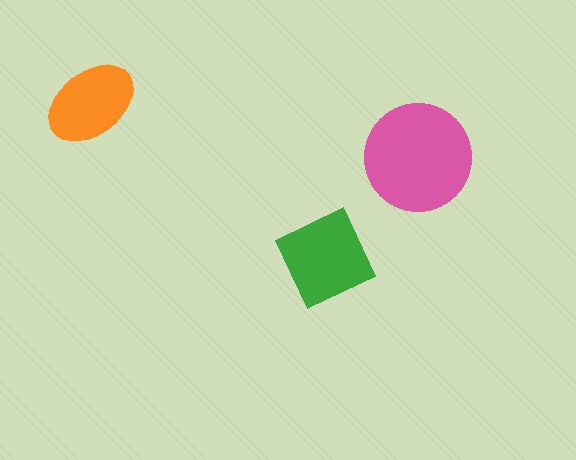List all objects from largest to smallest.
The pink circle, the green diamond, the orange ellipse.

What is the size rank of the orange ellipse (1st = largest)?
3rd.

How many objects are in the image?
There are 3 objects in the image.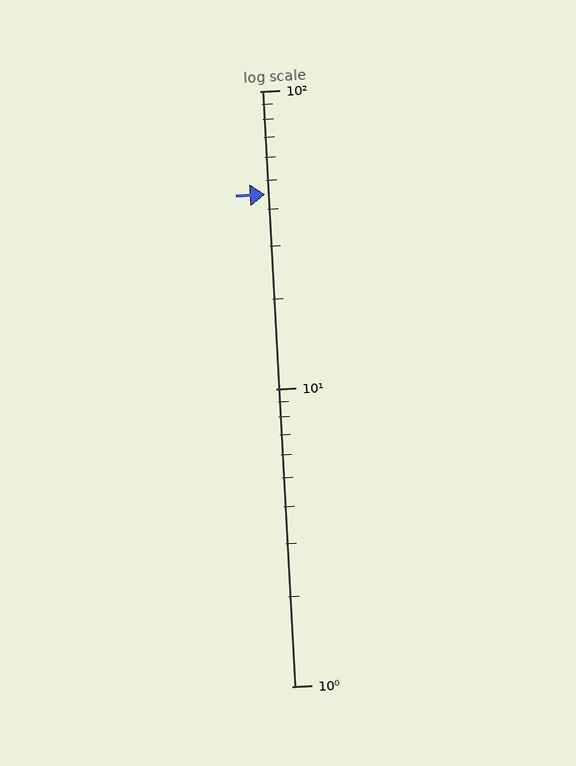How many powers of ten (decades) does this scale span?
The scale spans 2 decades, from 1 to 100.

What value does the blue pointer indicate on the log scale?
The pointer indicates approximately 45.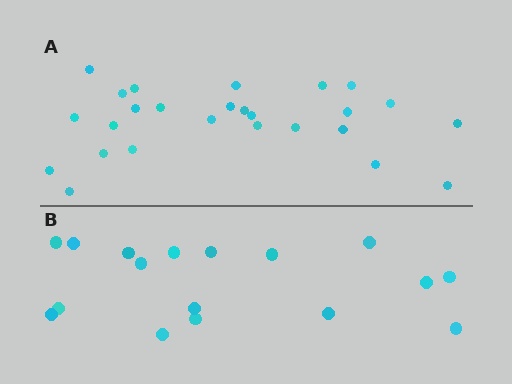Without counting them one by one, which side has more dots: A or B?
Region A (the top region) has more dots.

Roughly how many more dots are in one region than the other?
Region A has roughly 8 or so more dots than region B.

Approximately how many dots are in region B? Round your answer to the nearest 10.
About 20 dots. (The exact count is 17, which rounds to 20.)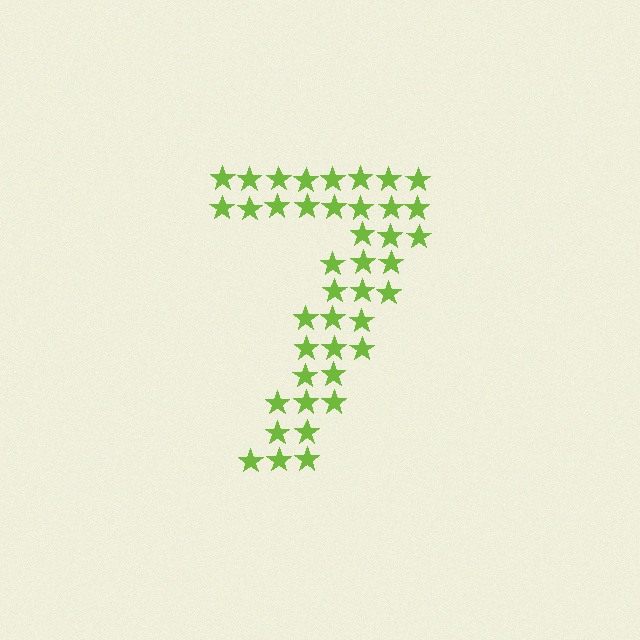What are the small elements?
The small elements are stars.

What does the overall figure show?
The overall figure shows the digit 7.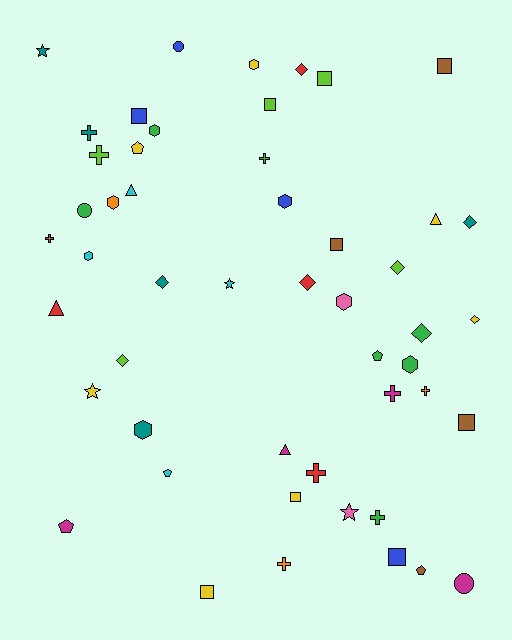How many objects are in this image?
There are 50 objects.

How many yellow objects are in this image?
There are 7 yellow objects.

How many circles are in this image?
There are 3 circles.